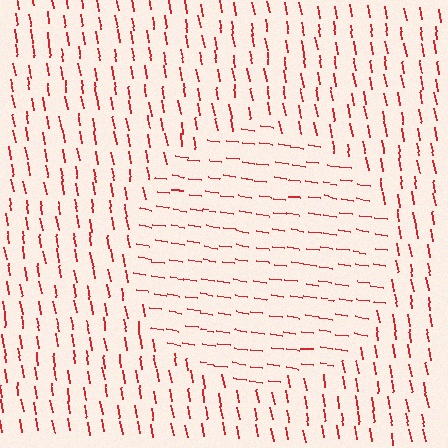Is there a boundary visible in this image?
Yes, there is a texture boundary formed by a change in line orientation.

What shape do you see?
I see a circle.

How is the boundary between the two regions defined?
The boundary is defined purely by a change in line orientation (approximately 72 degrees difference). All lines are the same color and thickness.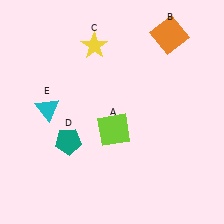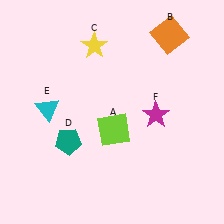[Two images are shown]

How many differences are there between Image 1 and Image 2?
There is 1 difference between the two images.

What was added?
A magenta star (F) was added in Image 2.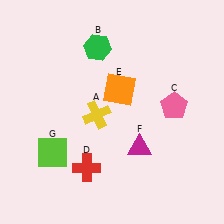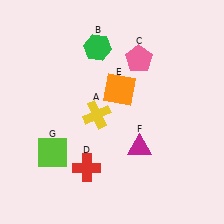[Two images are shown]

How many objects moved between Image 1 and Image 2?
1 object moved between the two images.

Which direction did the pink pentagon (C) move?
The pink pentagon (C) moved up.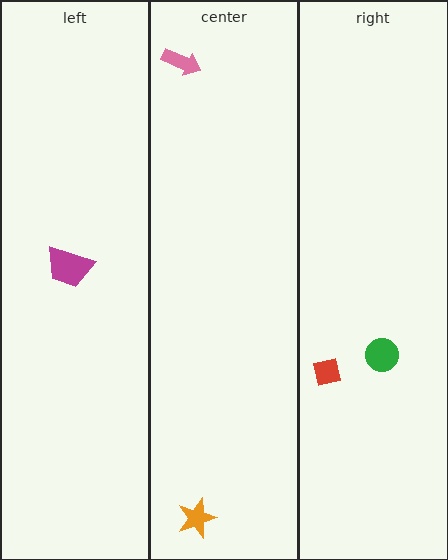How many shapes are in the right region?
2.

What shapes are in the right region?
The green circle, the red square.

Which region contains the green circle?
The right region.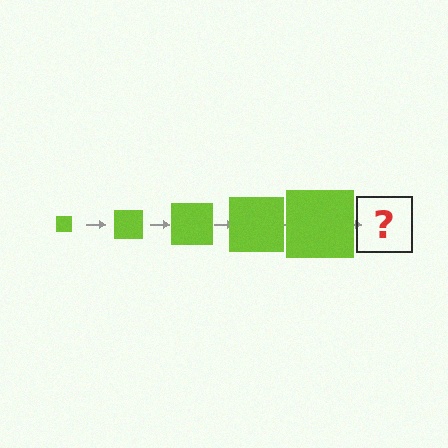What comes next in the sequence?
The next element should be a lime square, larger than the previous one.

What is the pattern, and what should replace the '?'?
The pattern is that the square gets progressively larger each step. The '?' should be a lime square, larger than the previous one.